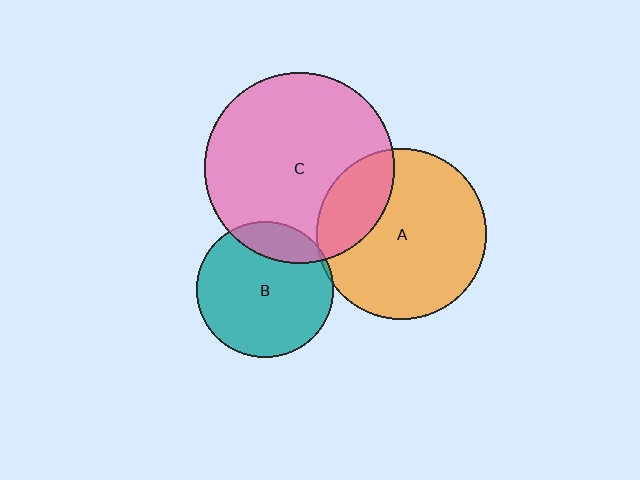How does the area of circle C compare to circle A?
Approximately 1.3 times.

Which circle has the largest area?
Circle C (pink).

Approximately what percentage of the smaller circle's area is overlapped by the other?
Approximately 5%.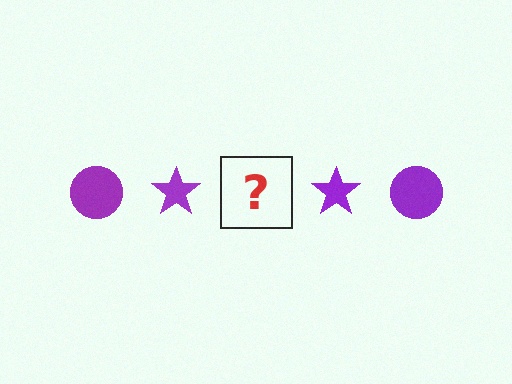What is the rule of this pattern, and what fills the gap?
The rule is that the pattern cycles through circle, star shapes in purple. The gap should be filled with a purple circle.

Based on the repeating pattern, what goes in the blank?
The blank should be a purple circle.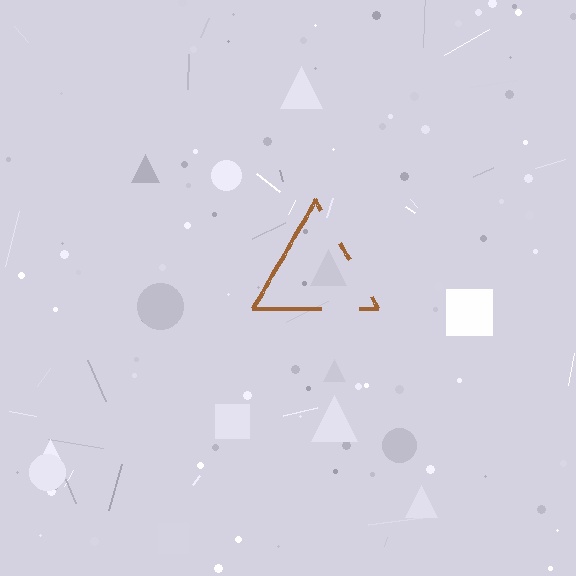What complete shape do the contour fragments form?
The contour fragments form a triangle.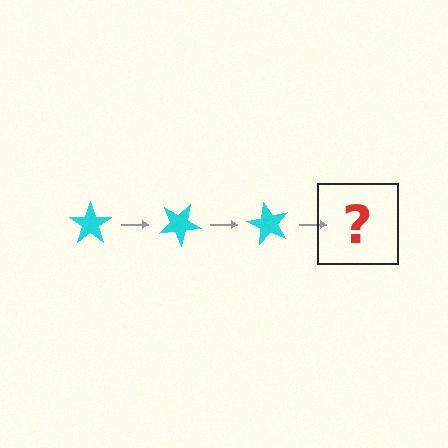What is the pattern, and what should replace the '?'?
The pattern is that the star rotates 30 degrees each step. The '?' should be a cyan star rotated 90 degrees.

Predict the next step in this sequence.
The next step is a cyan star rotated 90 degrees.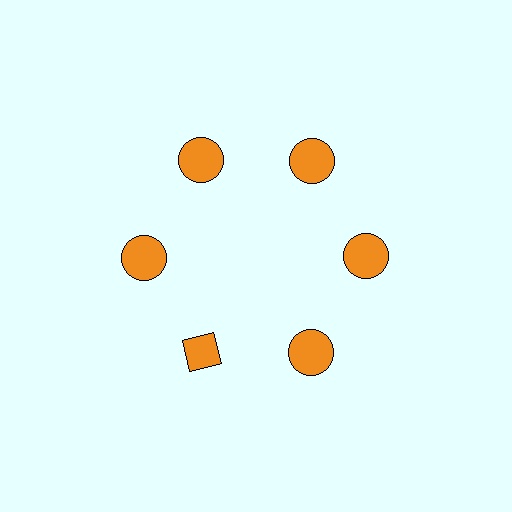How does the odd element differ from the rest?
It has a different shape: diamond instead of circle.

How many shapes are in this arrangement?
There are 6 shapes arranged in a ring pattern.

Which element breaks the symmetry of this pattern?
The orange diamond at roughly the 7 o'clock position breaks the symmetry. All other shapes are orange circles.